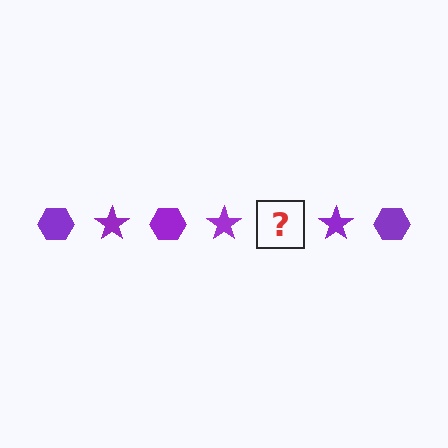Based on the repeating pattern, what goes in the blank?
The blank should be a purple hexagon.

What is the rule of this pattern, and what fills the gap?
The rule is that the pattern cycles through hexagon, star shapes in purple. The gap should be filled with a purple hexagon.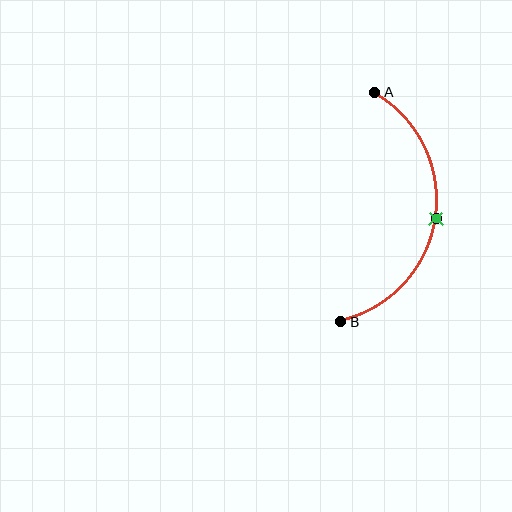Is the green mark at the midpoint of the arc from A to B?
Yes. The green mark lies on the arc at equal arc-length from both A and B — it is the arc midpoint.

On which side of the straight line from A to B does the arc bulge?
The arc bulges to the right of the straight line connecting A and B.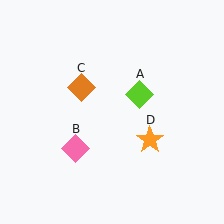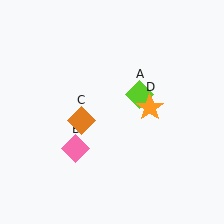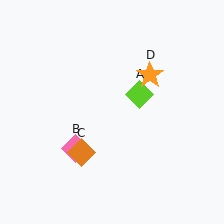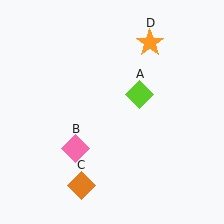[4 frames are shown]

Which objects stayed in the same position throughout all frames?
Lime diamond (object A) and pink diamond (object B) remained stationary.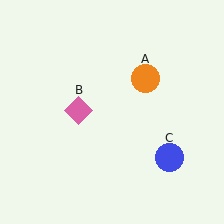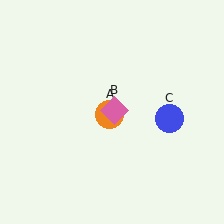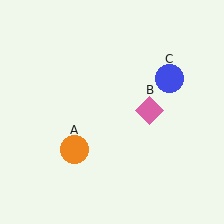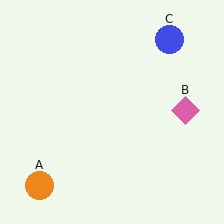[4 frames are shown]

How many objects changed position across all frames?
3 objects changed position: orange circle (object A), pink diamond (object B), blue circle (object C).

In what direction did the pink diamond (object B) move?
The pink diamond (object B) moved right.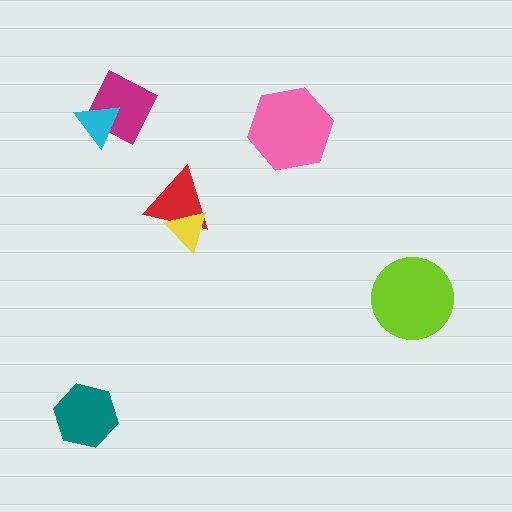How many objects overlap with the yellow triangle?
1 object overlaps with the yellow triangle.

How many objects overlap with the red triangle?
1 object overlaps with the red triangle.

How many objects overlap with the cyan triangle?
1 object overlaps with the cyan triangle.